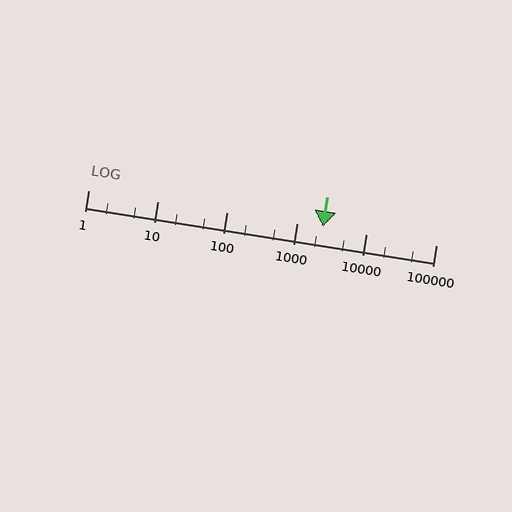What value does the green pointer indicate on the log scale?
The pointer indicates approximately 2400.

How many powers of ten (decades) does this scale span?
The scale spans 5 decades, from 1 to 100000.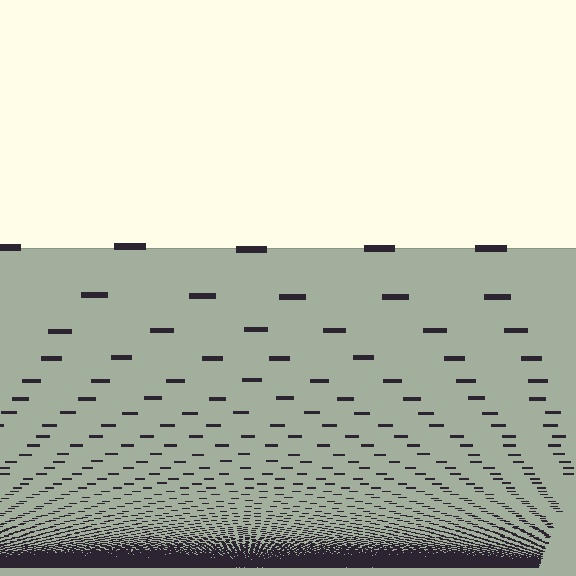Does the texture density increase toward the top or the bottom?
Density increases toward the bottom.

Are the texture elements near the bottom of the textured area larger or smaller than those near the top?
Smaller. The gradient is inverted — elements near the bottom are smaller and denser.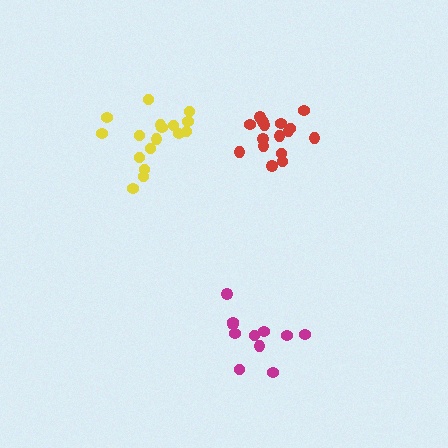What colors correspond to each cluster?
The clusters are colored: yellow, red, magenta.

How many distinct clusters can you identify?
There are 3 distinct clusters.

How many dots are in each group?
Group 1: 17 dots, Group 2: 16 dots, Group 3: 11 dots (44 total).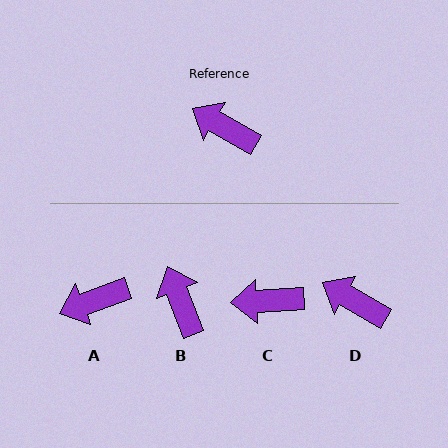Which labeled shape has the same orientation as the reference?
D.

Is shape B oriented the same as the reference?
No, it is off by about 39 degrees.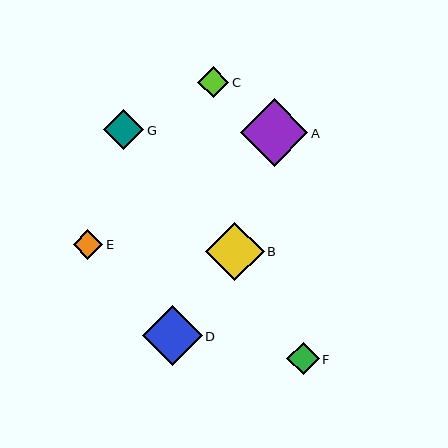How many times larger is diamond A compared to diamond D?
Diamond A is approximately 1.1 times the size of diamond D.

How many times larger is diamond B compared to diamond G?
Diamond B is approximately 1.5 times the size of diamond G.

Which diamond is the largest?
Diamond A is the largest with a size of approximately 67 pixels.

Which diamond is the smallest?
Diamond E is the smallest with a size of approximately 30 pixels.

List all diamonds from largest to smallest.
From largest to smallest: A, D, B, G, F, C, E.